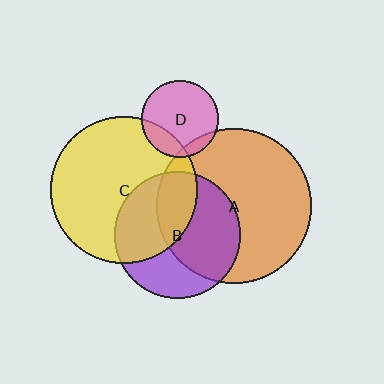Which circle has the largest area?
Circle A (orange).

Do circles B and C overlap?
Yes.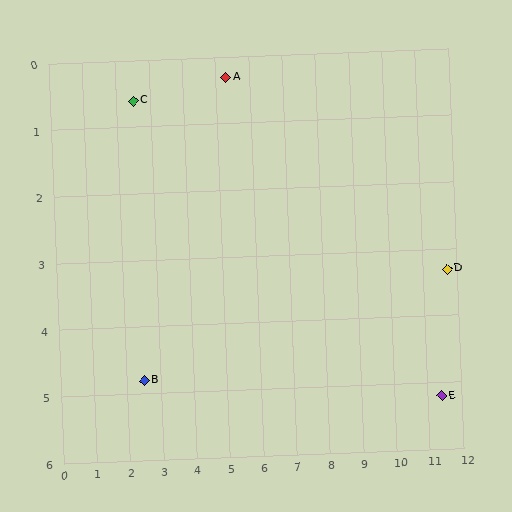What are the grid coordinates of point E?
Point E is at approximately (11.4, 5.2).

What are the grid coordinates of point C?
Point C is at approximately (2.5, 0.6).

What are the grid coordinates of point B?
Point B is at approximately (2.5, 4.8).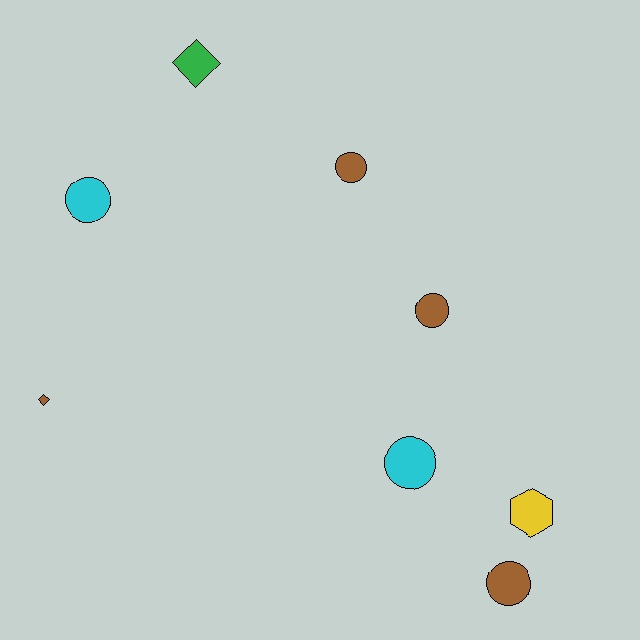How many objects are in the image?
There are 8 objects.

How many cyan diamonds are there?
There are no cyan diamonds.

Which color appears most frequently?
Brown, with 4 objects.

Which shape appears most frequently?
Circle, with 5 objects.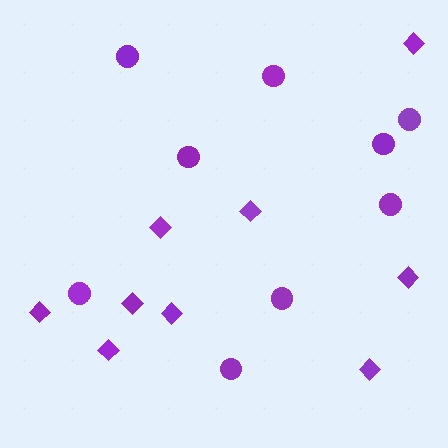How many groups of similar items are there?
There are 2 groups: one group of diamonds (9) and one group of circles (9).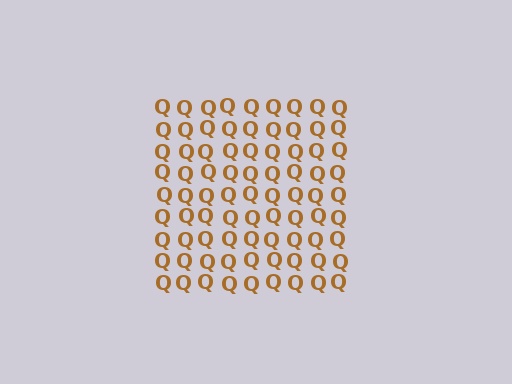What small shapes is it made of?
It is made of small letter Q's.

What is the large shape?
The large shape is a square.